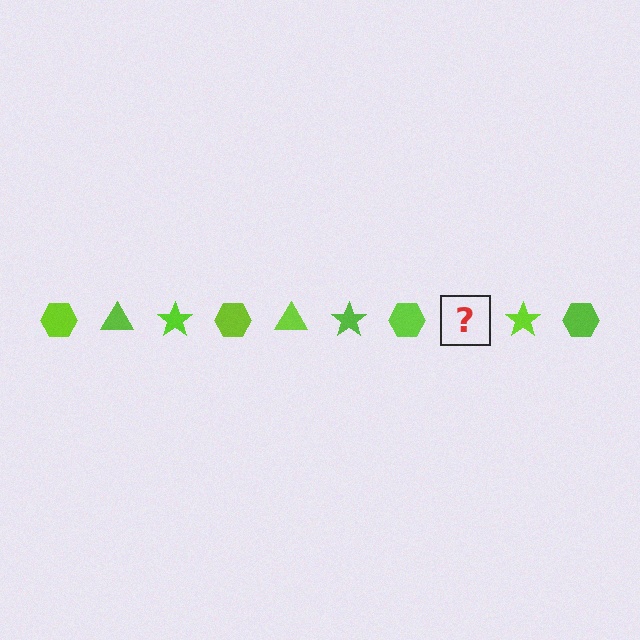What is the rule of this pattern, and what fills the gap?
The rule is that the pattern cycles through hexagon, triangle, star shapes in lime. The gap should be filled with a lime triangle.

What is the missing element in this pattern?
The missing element is a lime triangle.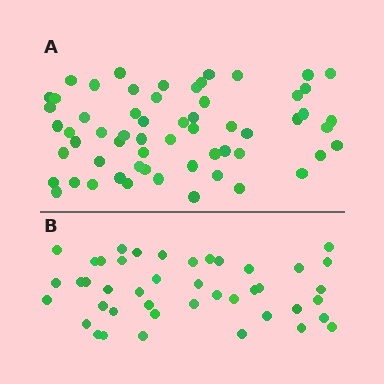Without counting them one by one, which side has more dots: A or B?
Region A (the top region) has more dots.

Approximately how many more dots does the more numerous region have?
Region A has approximately 15 more dots than region B.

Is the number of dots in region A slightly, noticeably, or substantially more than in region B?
Region A has noticeably more, but not dramatically so. The ratio is roughly 1.4 to 1.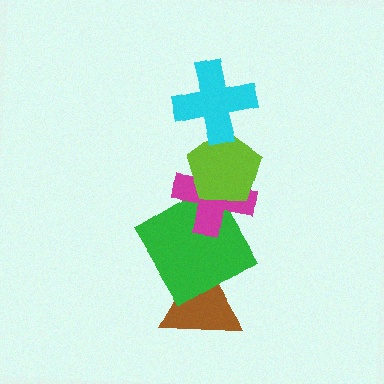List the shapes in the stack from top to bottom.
From top to bottom: the cyan cross, the lime pentagon, the magenta cross, the green diamond, the brown triangle.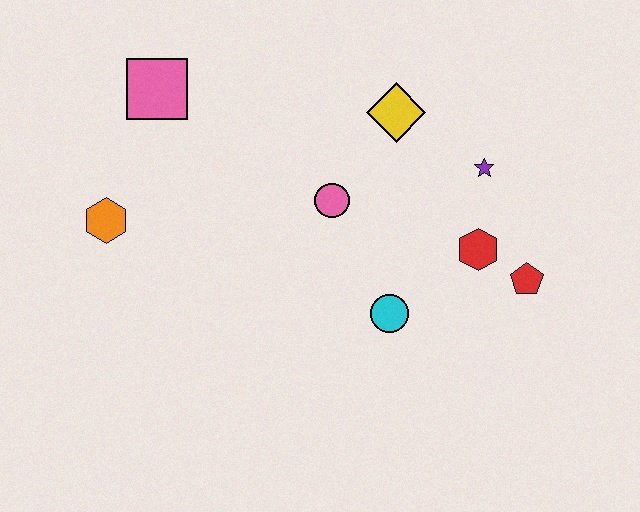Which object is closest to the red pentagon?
The red hexagon is closest to the red pentagon.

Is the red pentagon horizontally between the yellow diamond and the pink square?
No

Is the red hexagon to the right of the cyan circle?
Yes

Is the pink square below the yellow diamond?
No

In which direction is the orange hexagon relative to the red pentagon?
The orange hexagon is to the left of the red pentagon.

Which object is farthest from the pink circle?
The orange hexagon is farthest from the pink circle.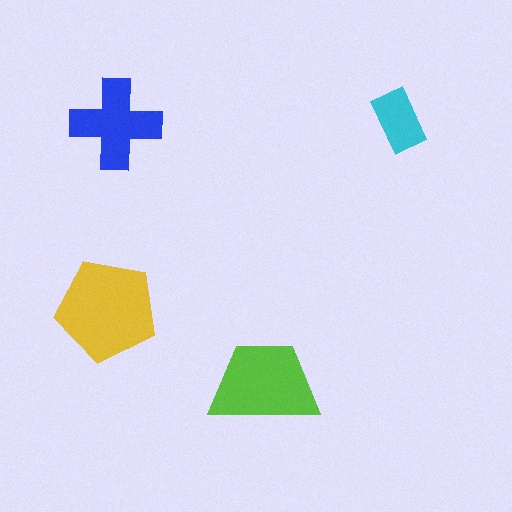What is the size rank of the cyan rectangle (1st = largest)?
4th.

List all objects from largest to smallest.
The yellow pentagon, the lime trapezoid, the blue cross, the cyan rectangle.